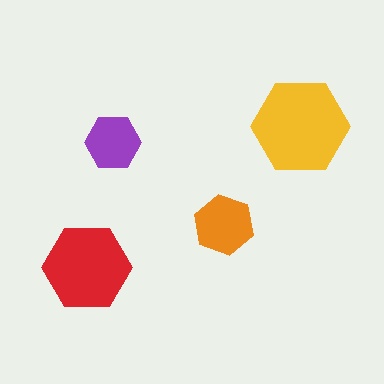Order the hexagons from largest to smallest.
the yellow one, the red one, the orange one, the purple one.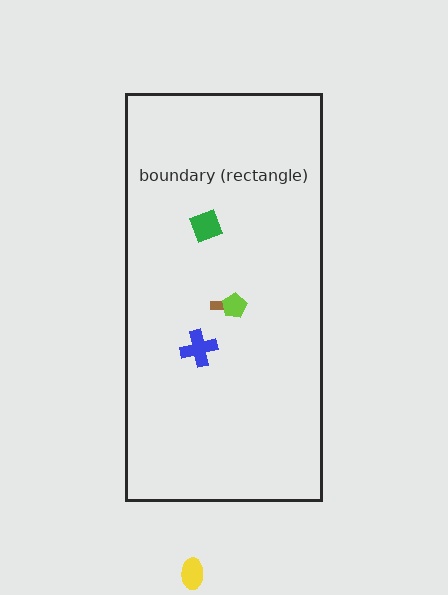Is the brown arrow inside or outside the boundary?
Inside.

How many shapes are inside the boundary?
4 inside, 1 outside.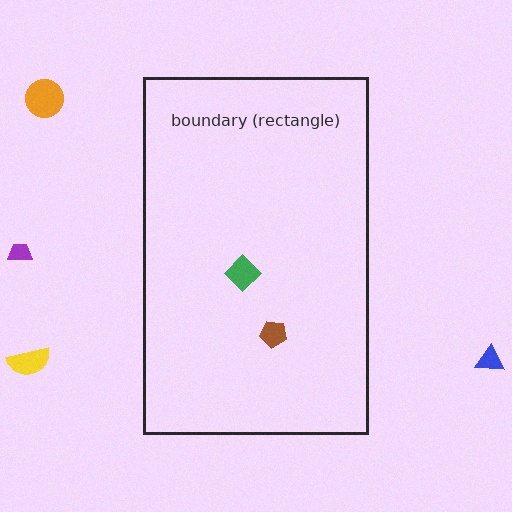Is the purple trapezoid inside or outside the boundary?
Outside.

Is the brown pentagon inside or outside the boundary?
Inside.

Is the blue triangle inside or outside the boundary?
Outside.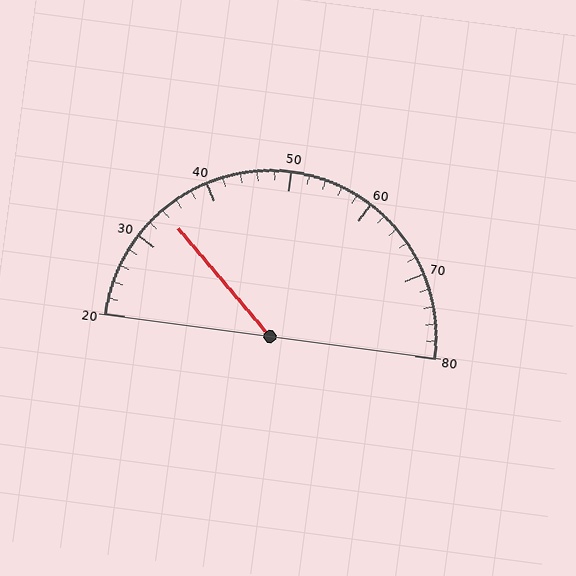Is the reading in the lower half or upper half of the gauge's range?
The reading is in the lower half of the range (20 to 80).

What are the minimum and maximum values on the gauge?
The gauge ranges from 20 to 80.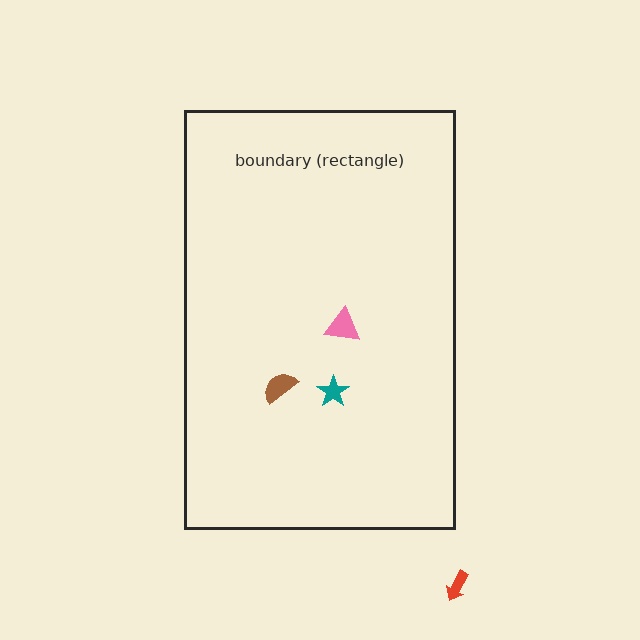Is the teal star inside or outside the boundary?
Inside.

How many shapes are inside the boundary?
3 inside, 1 outside.